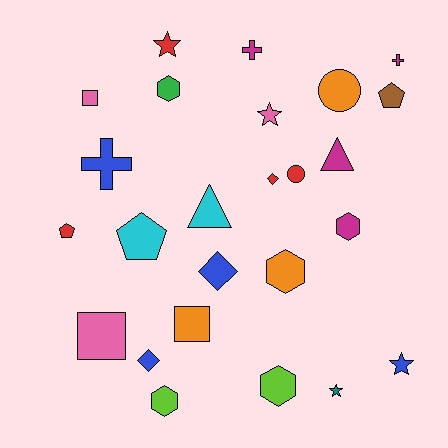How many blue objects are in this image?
There are 4 blue objects.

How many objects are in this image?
There are 25 objects.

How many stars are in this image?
There are 4 stars.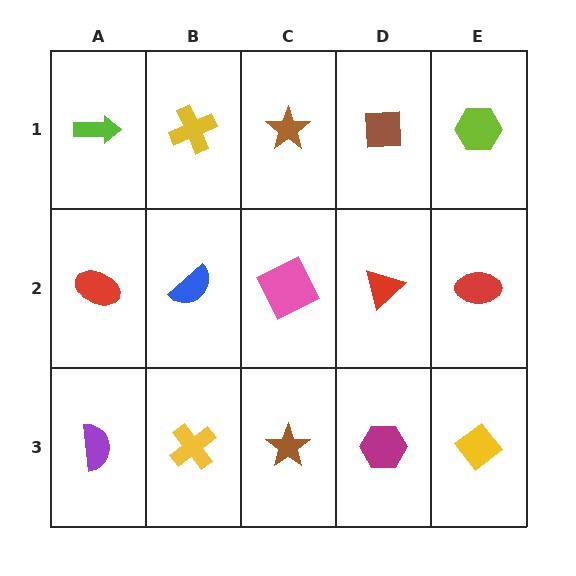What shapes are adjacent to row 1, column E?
A red ellipse (row 2, column E), a brown square (row 1, column D).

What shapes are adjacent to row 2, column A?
A lime arrow (row 1, column A), a purple semicircle (row 3, column A), a blue semicircle (row 2, column B).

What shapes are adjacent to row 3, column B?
A blue semicircle (row 2, column B), a purple semicircle (row 3, column A), a brown star (row 3, column C).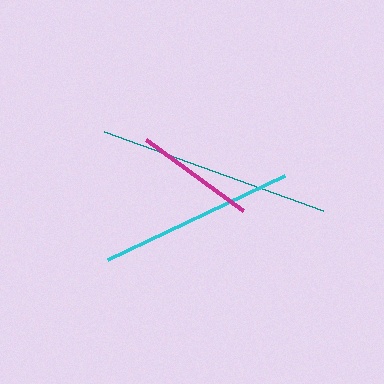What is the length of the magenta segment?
The magenta segment is approximately 121 pixels long.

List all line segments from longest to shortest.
From longest to shortest: teal, cyan, magenta.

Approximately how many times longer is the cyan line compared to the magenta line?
The cyan line is approximately 1.6 times the length of the magenta line.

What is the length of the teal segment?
The teal segment is approximately 232 pixels long.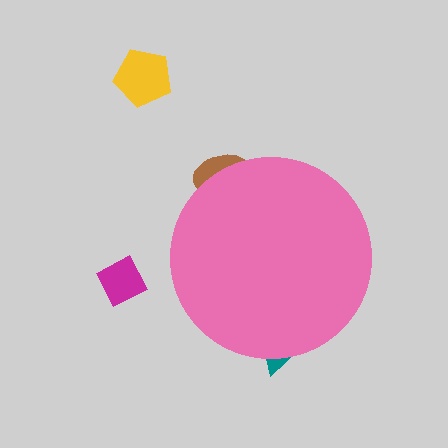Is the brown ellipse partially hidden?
Yes, the brown ellipse is partially hidden behind the pink circle.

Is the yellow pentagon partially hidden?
No, the yellow pentagon is fully visible.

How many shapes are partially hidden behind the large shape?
2 shapes are partially hidden.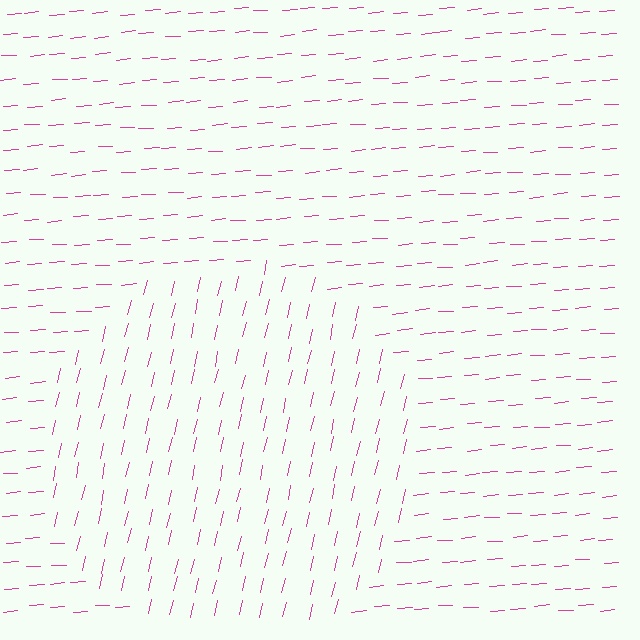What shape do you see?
I see a circle.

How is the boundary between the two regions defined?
The boundary is defined purely by a change in line orientation (approximately 73 degrees difference). All lines are the same color and thickness.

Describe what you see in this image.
The image is filled with small magenta line segments. A circle region in the image has lines oriented differently from the surrounding lines, creating a visible texture boundary.